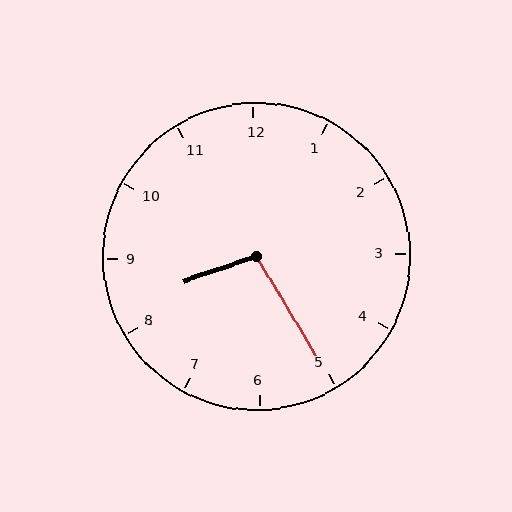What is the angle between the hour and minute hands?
Approximately 102 degrees.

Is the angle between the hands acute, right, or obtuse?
It is obtuse.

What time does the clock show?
8:25.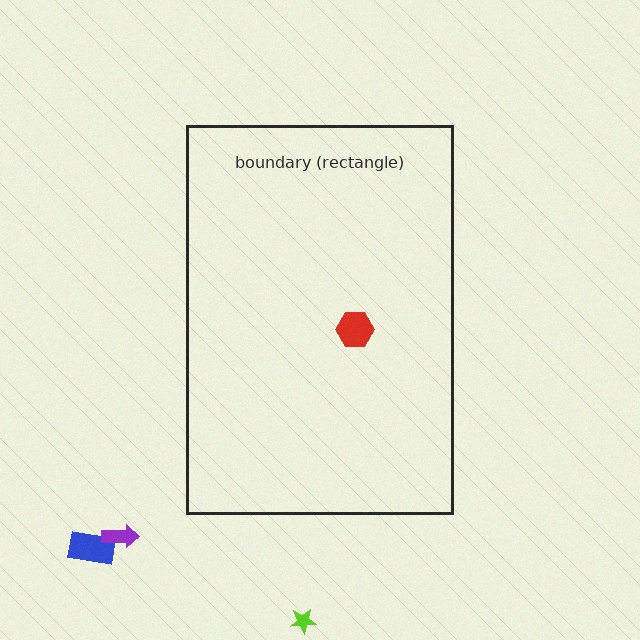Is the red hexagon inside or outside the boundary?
Inside.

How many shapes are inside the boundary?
1 inside, 3 outside.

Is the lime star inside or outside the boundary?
Outside.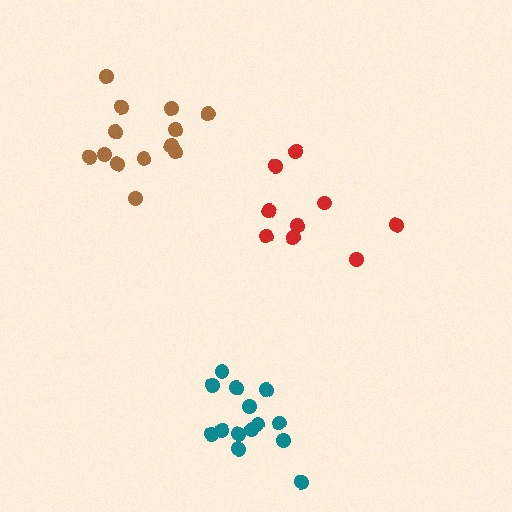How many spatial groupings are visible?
There are 3 spatial groupings.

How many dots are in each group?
Group 1: 13 dots, Group 2: 14 dots, Group 3: 9 dots (36 total).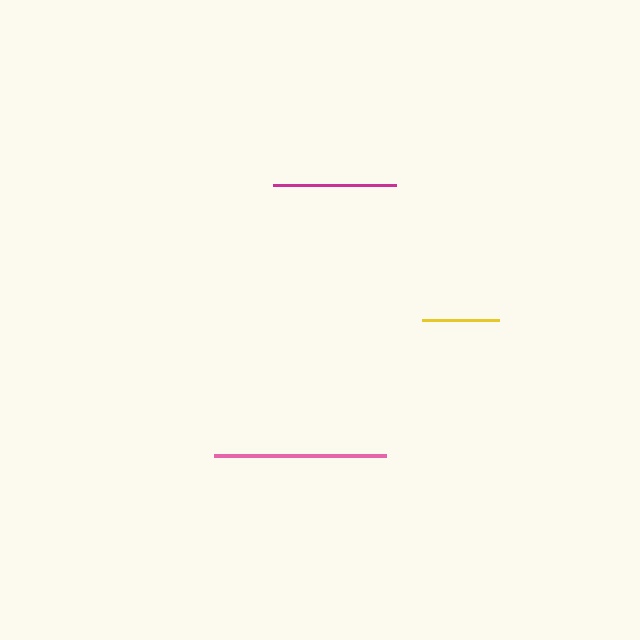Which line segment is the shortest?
The yellow line is the shortest at approximately 77 pixels.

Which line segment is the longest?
The pink line is the longest at approximately 172 pixels.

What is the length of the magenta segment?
The magenta segment is approximately 123 pixels long.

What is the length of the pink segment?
The pink segment is approximately 172 pixels long.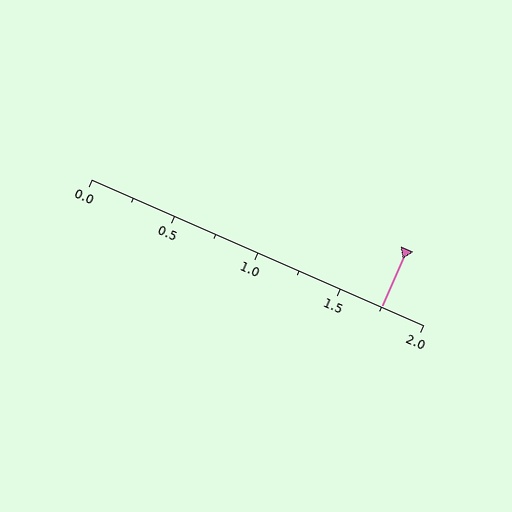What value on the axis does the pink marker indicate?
The marker indicates approximately 1.75.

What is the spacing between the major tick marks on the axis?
The major ticks are spaced 0.5 apart.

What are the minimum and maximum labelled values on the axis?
The axis runs from 0.0 to 2.0.